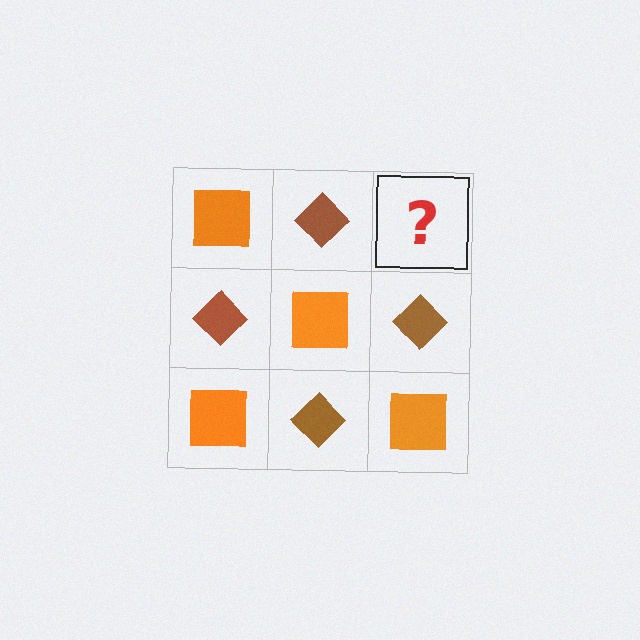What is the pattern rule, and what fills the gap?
The rule is that it alternates orange square and brown diamond in a checkerboard pattern. The gap should be filled with an orange square.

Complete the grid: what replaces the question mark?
The question mark should be replaced with an orange square.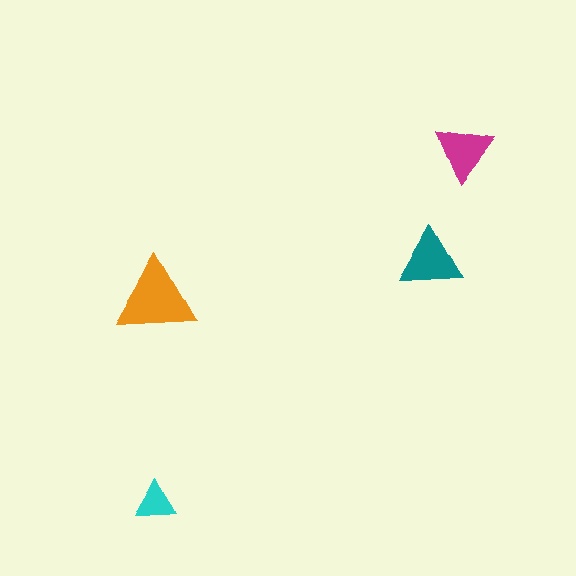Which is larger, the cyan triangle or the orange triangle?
The orange one.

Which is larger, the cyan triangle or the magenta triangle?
The magenta one.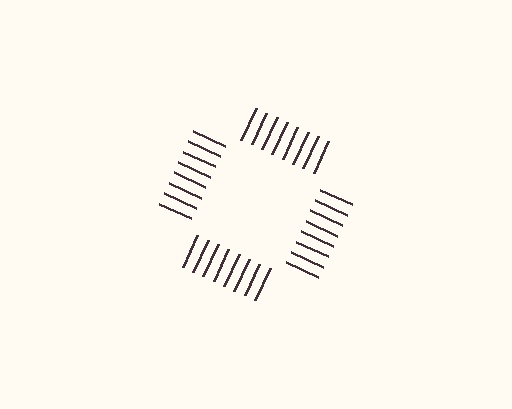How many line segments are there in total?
32 — 8 along each of the 4 edges.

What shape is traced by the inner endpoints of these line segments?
An illusory square — the line segments terminate on its edges but no continuous stroke is drawn.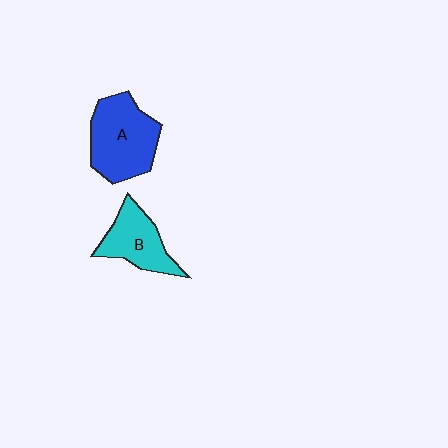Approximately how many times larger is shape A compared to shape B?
Approximately 1.4 times.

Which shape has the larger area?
Shape A (blue).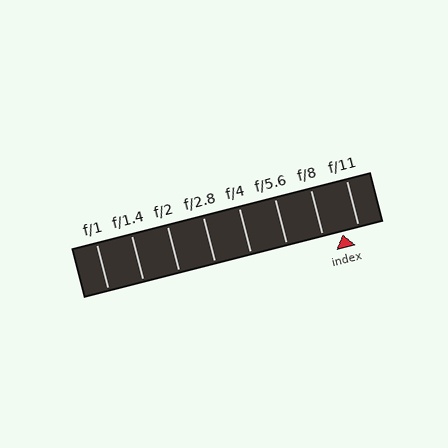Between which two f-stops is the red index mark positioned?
The index mark is between f/8 and f/11.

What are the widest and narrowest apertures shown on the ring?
The widest aperture shown is f/1 and the narrowest is f/11.